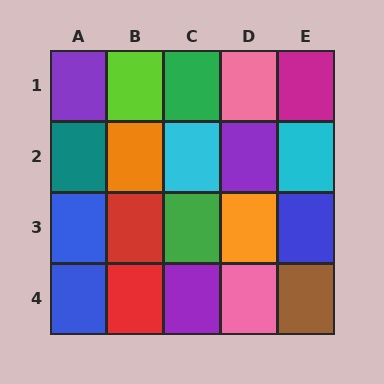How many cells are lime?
1 cell is lime.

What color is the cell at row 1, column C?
Green.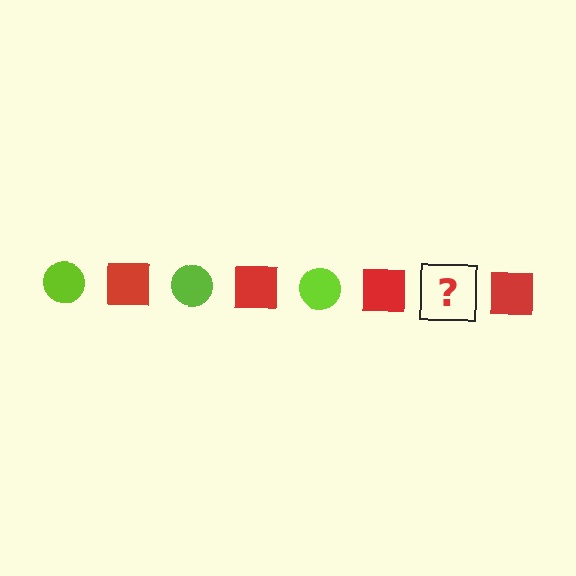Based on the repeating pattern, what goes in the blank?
The blank should be a lime circle.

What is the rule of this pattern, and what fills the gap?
The rule is that the pattern alternates between lime circle and red square. The gap should be filled with a lime circle.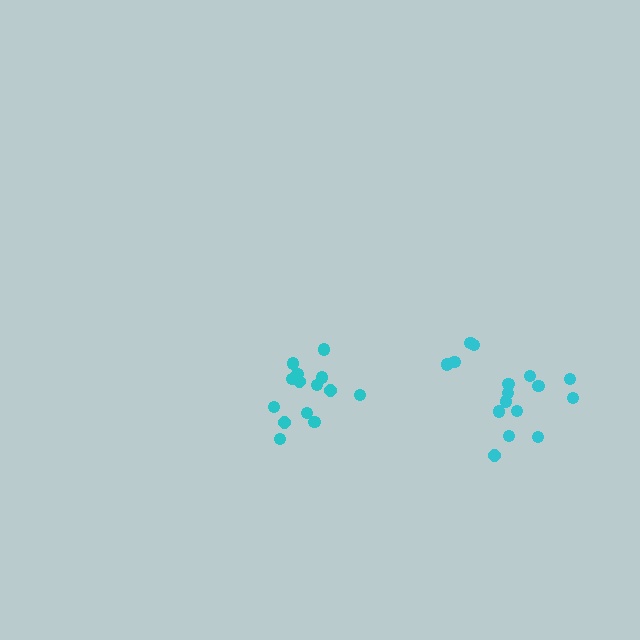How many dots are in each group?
Group 1: 16 dots, Group 2: 14 dots (30 total).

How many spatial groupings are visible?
There are 2 spatial groupings.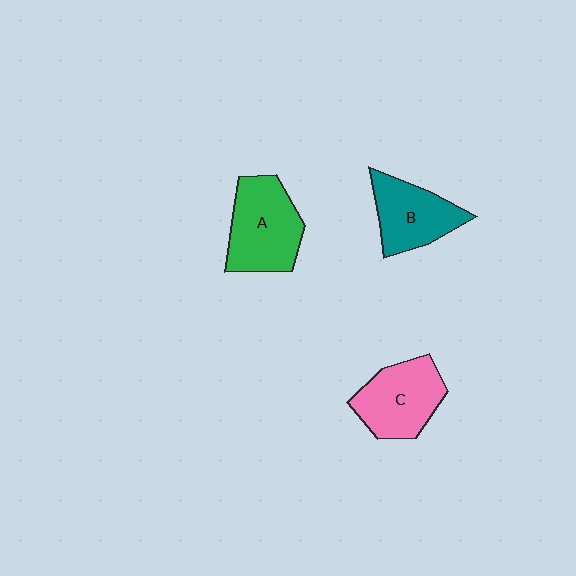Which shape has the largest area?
Shape A (green).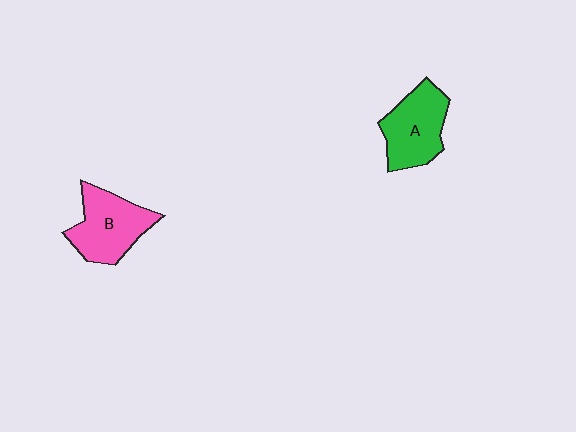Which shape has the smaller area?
Shape A (green).